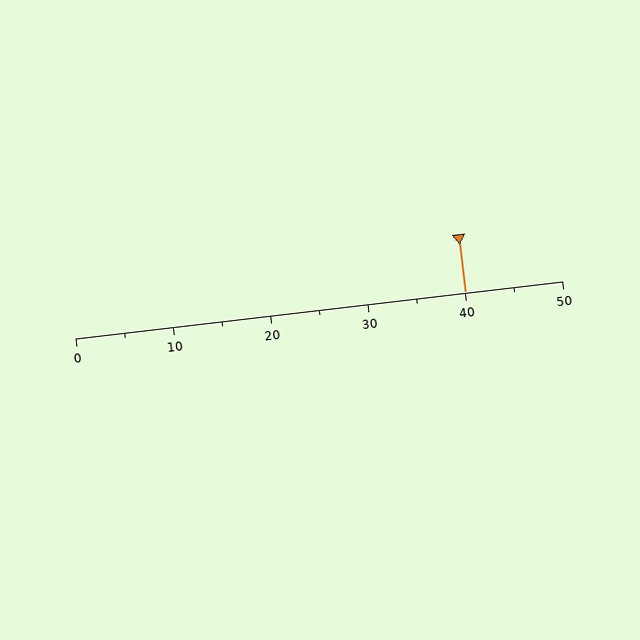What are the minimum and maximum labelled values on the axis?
The axis runs from 0 to 50.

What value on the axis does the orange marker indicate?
The marker indicates approximately 40.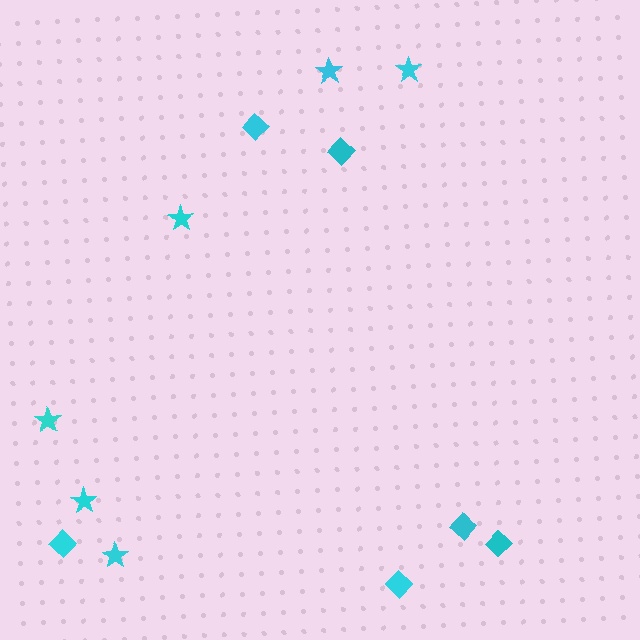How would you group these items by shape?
There are 2 groups: one group of diamonds (6) and one group of stars (6).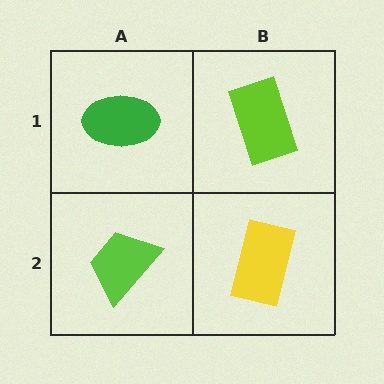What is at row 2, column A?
A lime trapezoid.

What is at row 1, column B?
A lime rectangle.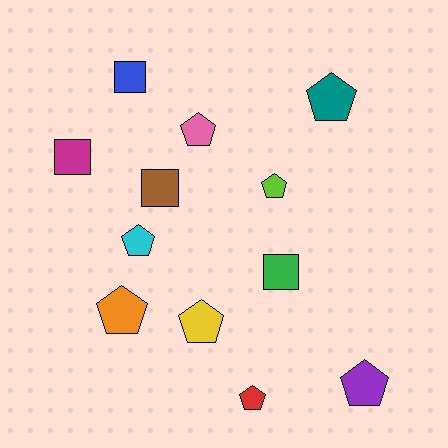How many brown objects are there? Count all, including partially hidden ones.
There is 1 brown object.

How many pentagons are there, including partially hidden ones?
There are 8 pentagons.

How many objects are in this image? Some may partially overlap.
There are 12 objects.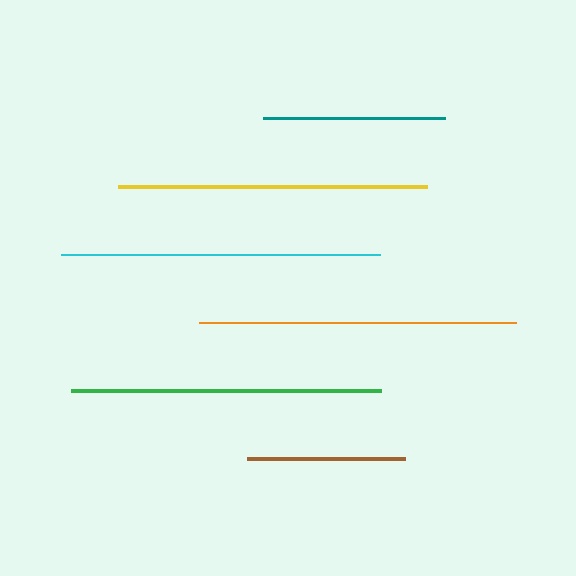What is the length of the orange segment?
The orange segment is approximately 318 pixels long.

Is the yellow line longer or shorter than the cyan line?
The cyan line is longer than the yellow line.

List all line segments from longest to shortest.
From longest to shortest: cyan, orange, green, yellow, teal, brown.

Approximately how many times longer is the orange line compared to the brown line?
The orange line is approximately 2.0 times the length of the brown line.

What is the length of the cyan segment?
The cyan segment is approximately 319 pixels long.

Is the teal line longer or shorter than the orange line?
The orange line is longer than the teal line.